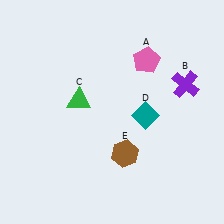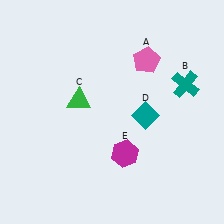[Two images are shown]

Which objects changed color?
B changed from purple to teal. E changed from brown to magenta.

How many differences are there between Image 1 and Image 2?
There are 2 differences between the two images.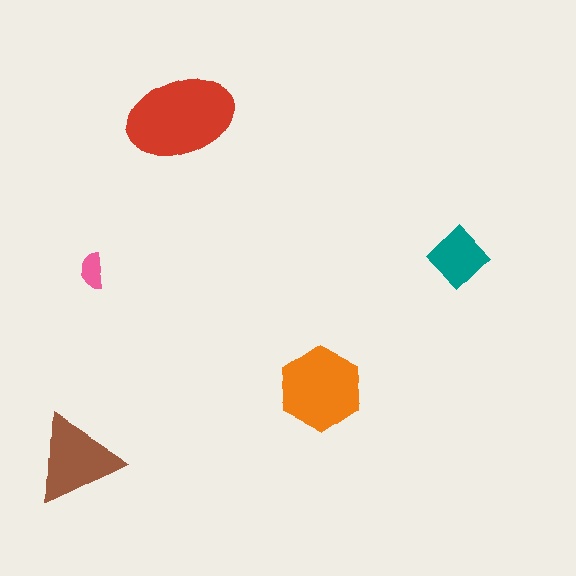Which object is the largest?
The red ellipse.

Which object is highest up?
The red ellipse is topmost.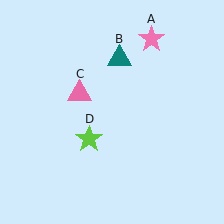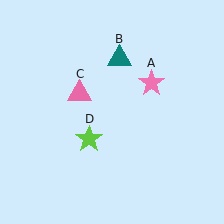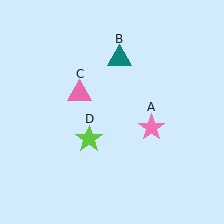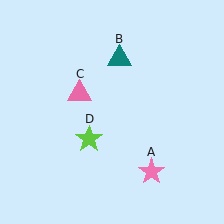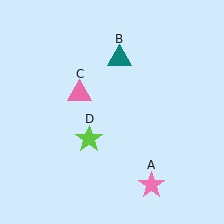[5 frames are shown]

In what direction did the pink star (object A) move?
The pink star (object A) moved down.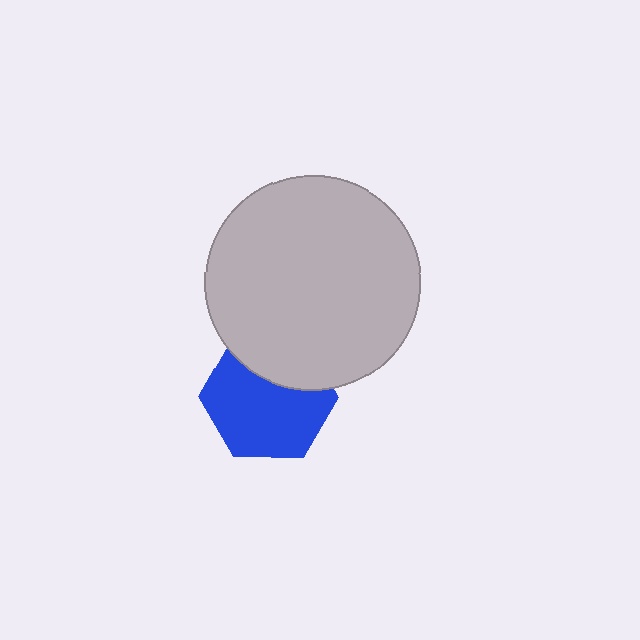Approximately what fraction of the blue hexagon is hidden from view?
Roughly 31% of the blue hexagon is hidden behind the light gray circle.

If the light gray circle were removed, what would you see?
You would see the complete blue hexagon.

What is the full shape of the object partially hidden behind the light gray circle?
The partially hidden object is a blue hexagon.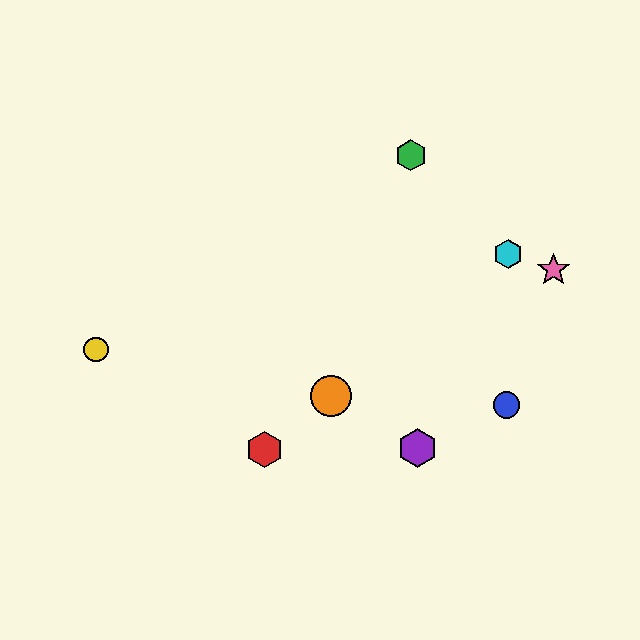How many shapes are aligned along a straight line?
3 shapes (the red hexagon, the orange circle, the cyan hexagon) are aligned along a straight line.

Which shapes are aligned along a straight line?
The red hexagon, the orange circle, the cyan hexagon are aligned along a straight line.